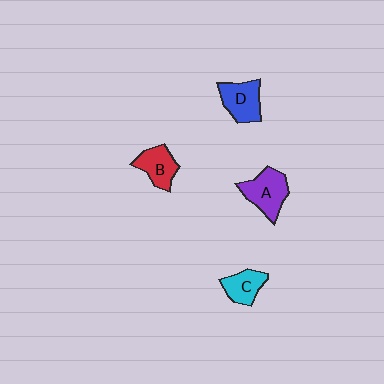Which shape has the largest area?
Shape A (purple).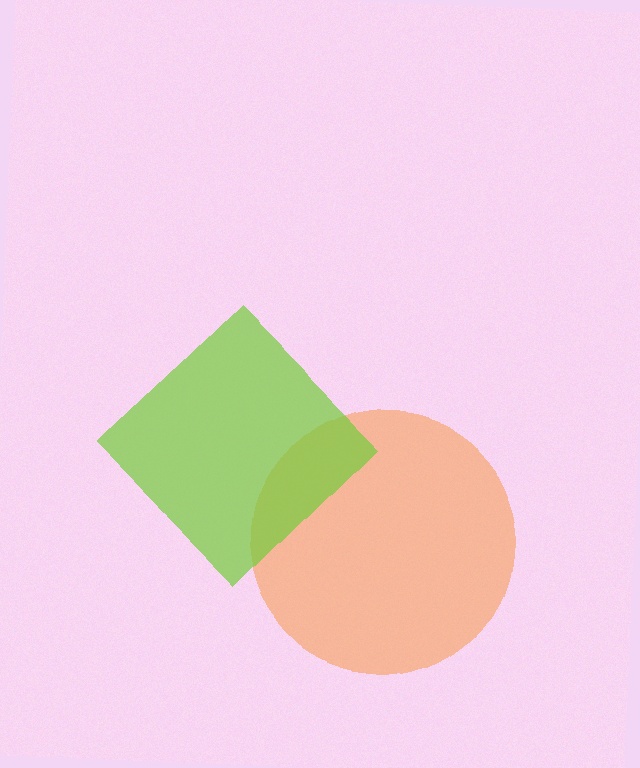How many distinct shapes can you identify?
There are 2 distinct shapes: an orange circle, a lime diamond.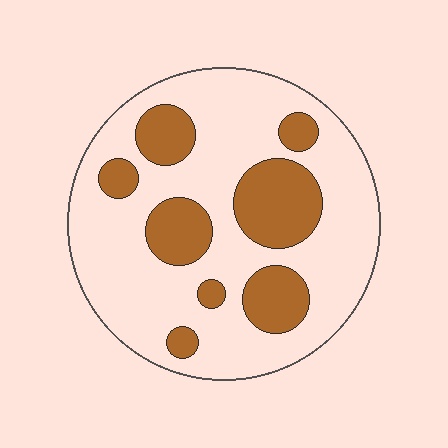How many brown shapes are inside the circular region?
8.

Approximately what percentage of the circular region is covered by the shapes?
Approximately 25%.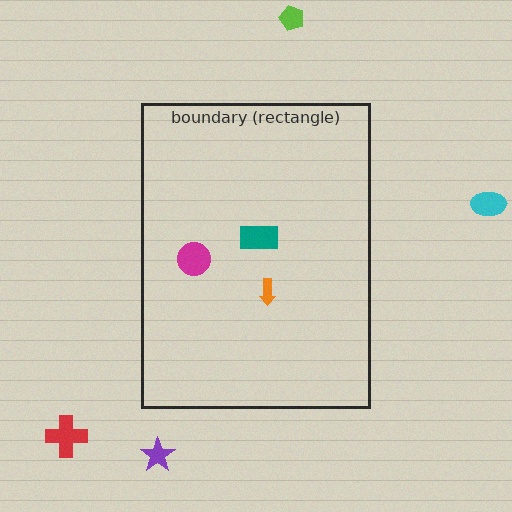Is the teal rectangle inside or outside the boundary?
Inside.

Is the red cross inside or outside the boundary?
Outside.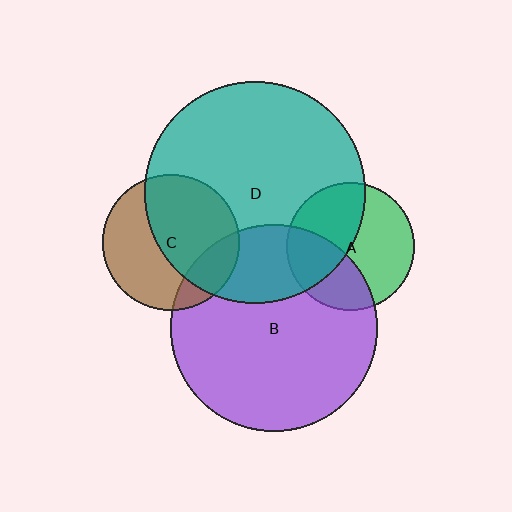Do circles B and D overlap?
Yes.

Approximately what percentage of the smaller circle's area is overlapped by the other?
Approximately 25%.